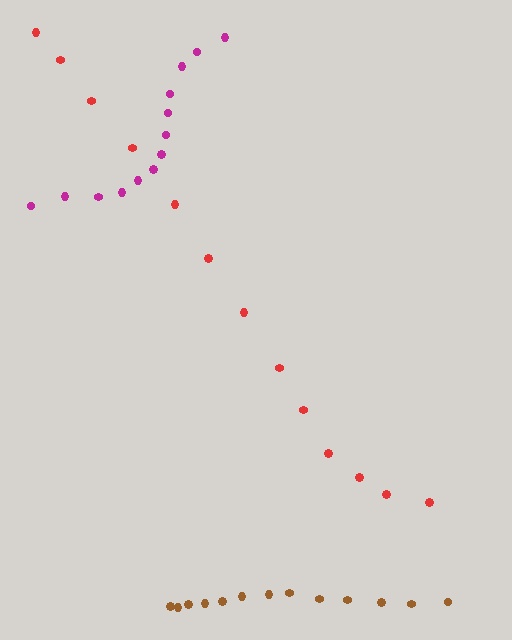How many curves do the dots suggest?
There are 3 distinct paths.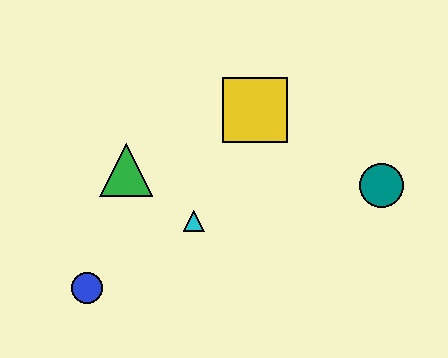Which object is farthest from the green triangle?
The teal circle is farthest from the green triangle.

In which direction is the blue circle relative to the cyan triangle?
The blue circle is to the left of the cyan triangle.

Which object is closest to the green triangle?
The cyan triangle is closest to the green triangle.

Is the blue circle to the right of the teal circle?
No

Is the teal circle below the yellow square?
Yes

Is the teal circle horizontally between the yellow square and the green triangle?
No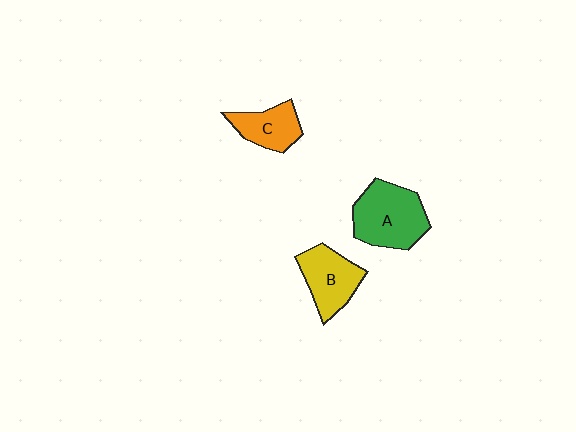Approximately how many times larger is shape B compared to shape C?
Approximately 1.3 times.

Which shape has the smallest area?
Shape C (orange).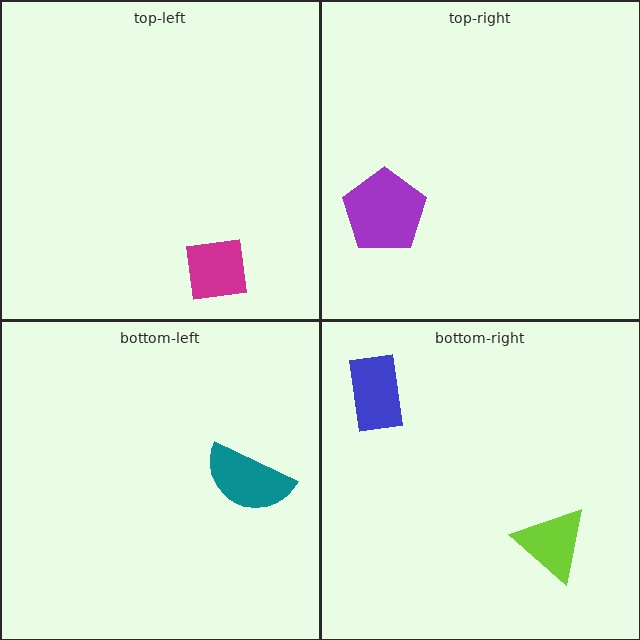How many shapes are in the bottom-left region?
1.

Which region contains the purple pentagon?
The top-right region.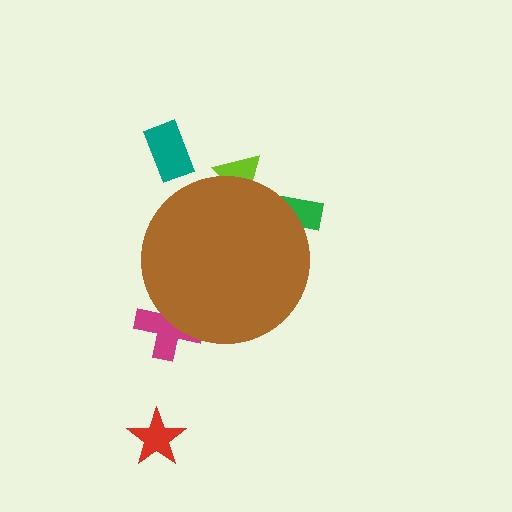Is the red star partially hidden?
No, the red star is fully visible.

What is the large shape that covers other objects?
A brown circle.